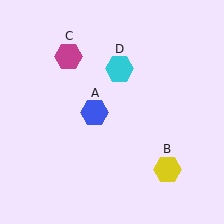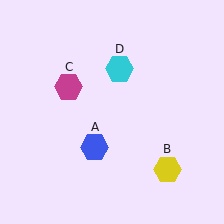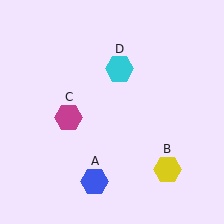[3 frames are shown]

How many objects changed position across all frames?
2 objects changed position: blue hexagon (object A), magenta hexagon (object C).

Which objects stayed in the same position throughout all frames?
Yellow hexagon (object B) and cyan hexagon (object D) remained stationary.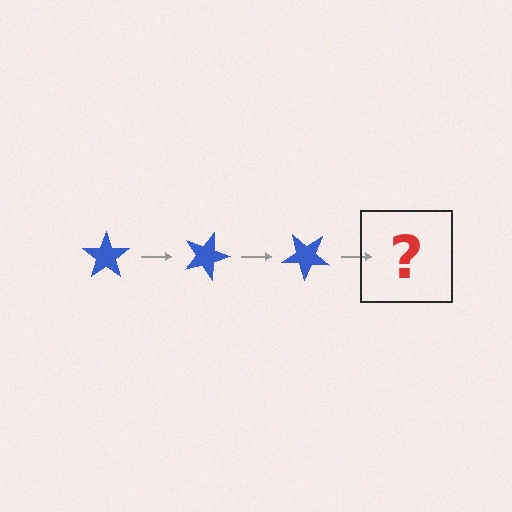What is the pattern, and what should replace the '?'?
The pattern is that the star rotates 20 degrees each step. The '?' should be a blue star rotated 60 degrees.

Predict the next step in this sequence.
The next step is a blue star rotated 60 degrees.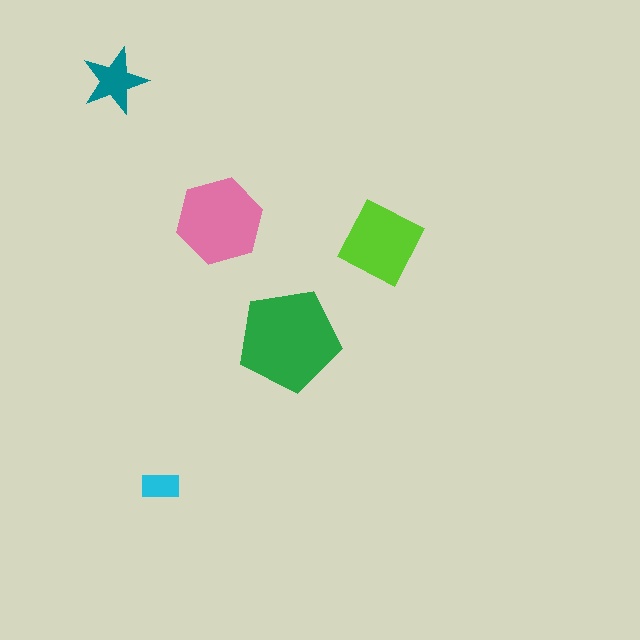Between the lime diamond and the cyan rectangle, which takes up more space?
The lime diamond.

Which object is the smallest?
The cyan rectangle.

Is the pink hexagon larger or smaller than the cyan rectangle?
Larger.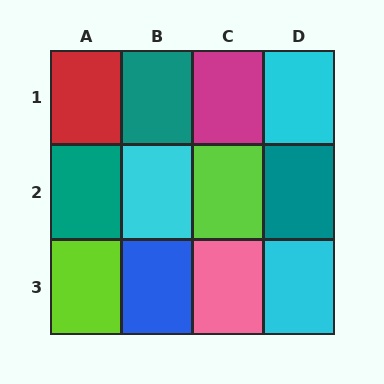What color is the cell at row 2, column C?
Lime.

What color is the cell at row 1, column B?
Teal.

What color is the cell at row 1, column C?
Magenta.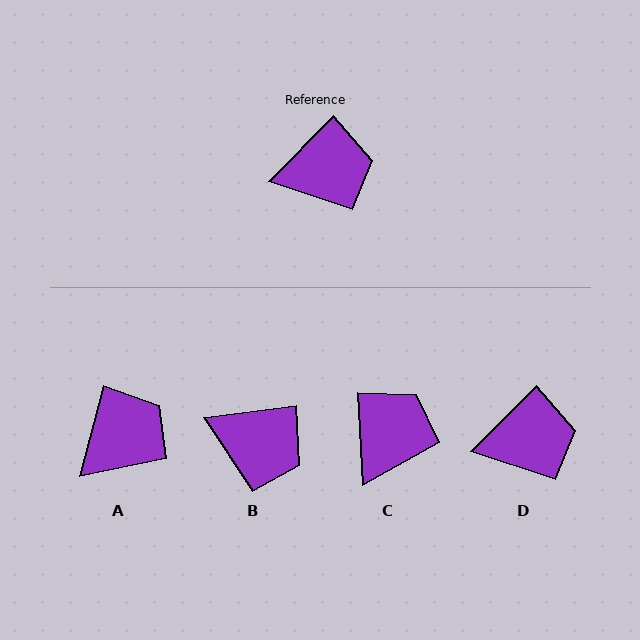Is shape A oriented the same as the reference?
No, it is off by about 30 degrees.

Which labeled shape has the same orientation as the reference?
D.